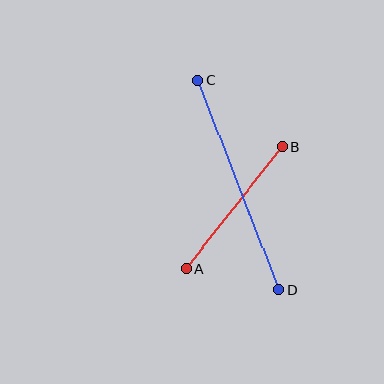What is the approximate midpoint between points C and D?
The midpoint is at approximately (238, 185) pixels.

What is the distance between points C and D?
The distance is approximately 225 pixels.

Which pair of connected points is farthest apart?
Points C and D are farthest apart.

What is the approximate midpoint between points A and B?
The midpoint is at approximately (234, 208) pixels.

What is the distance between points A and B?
The distance is approximately 155 pixels.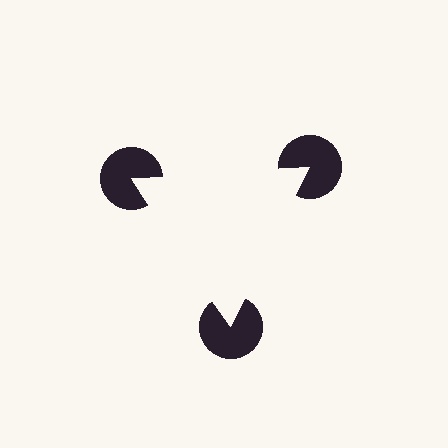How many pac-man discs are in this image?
There are 3 — one at each vertex of the illusory triangle.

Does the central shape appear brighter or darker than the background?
It typically appears slightly brighter than the background, even though no actual brightness change is drawn.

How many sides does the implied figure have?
3 sides.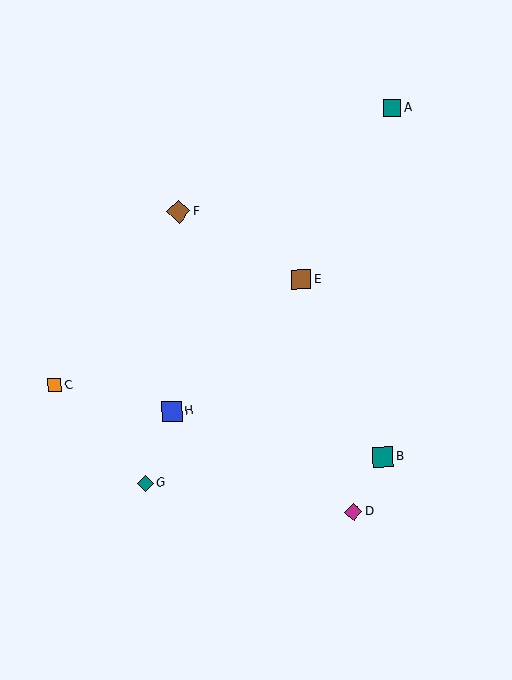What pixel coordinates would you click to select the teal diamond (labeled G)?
Click at (145, 483) to select the teal diamond G.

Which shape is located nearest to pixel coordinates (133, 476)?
The teal diamond (labeled G) at (145, 483) is nearest to that location.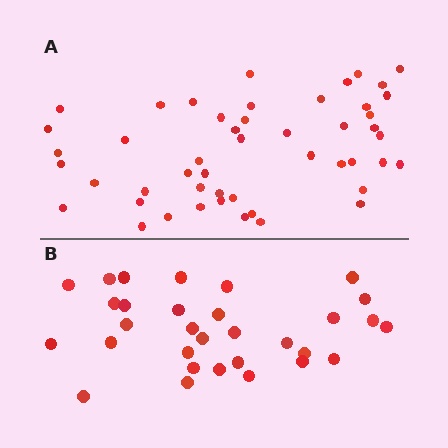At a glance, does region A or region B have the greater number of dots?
Region A (the top region) has more dots.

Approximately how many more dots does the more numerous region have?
Region A has approximately 20 more dots than region B.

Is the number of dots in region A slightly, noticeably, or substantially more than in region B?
Region A has substantially more. The ratio is roughly 1.6 to 1.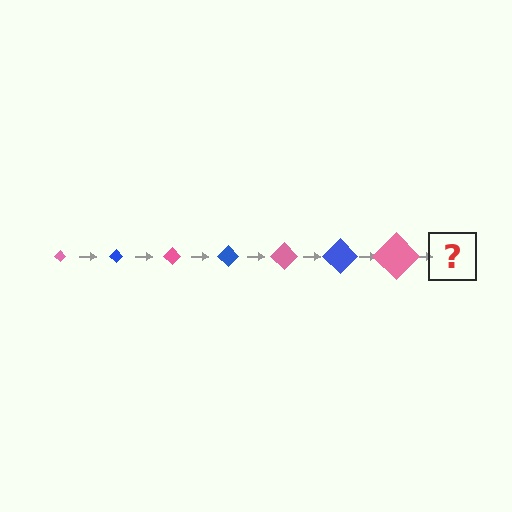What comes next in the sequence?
The next element should be a blue diamond, larger than the previous one.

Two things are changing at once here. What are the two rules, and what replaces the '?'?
The two rules are that the diamond grows larger each step and the color cycles through pink and blue. The '?' should be a blue diamond, larger than the previous one.